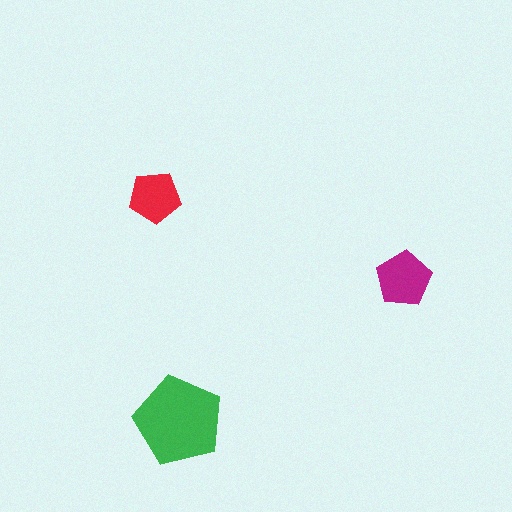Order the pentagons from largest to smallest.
the green one, the magenta one, the red one.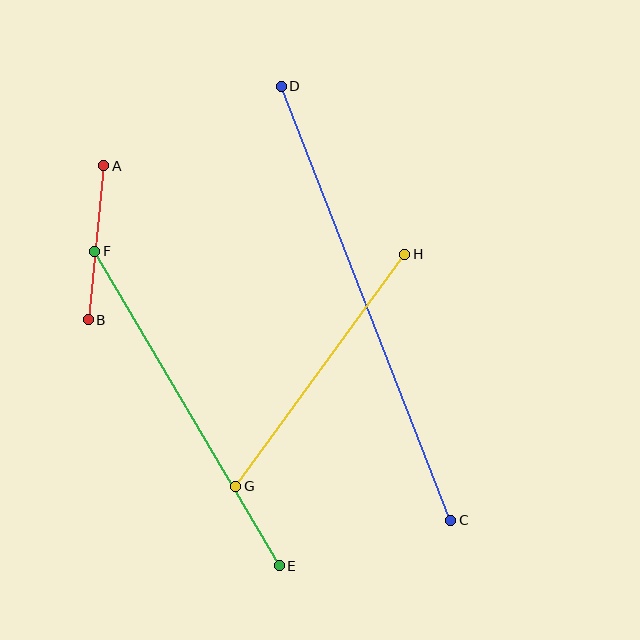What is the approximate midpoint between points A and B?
The midpoint is at approximately (96, 243) pixels.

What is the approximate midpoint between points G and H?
The midpoint is at approximately (320, 370) pixels.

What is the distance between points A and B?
The distance is approximately 155 pixels.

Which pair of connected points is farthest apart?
Points C and D are farthest apart.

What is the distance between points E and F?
The distance is approximately 365 pixels.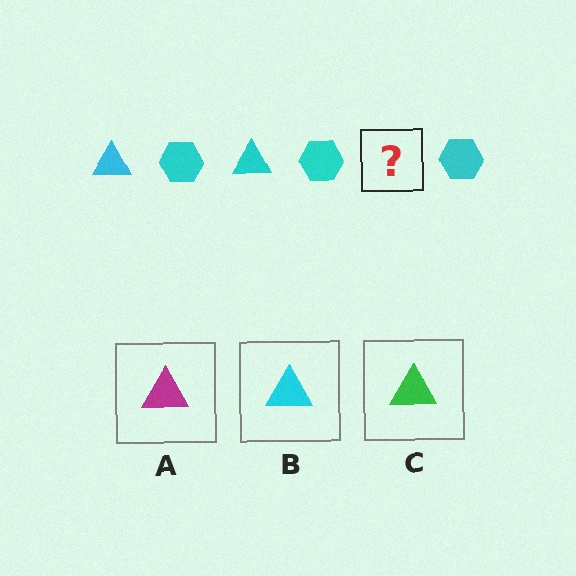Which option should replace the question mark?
Option B.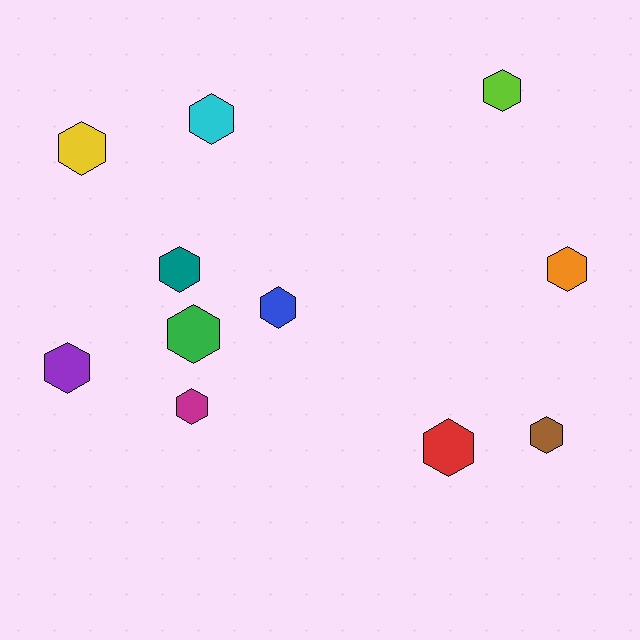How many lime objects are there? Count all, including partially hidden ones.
There is 1 lime object.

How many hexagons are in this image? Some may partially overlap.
There are 11 hexagons.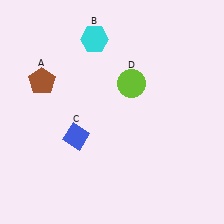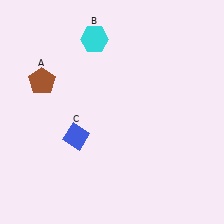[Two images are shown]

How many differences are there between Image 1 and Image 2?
There is 1 difference between the two images.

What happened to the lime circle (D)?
The lime circle (D) was removed in Image 2. It was in the top-right area of Image 1.